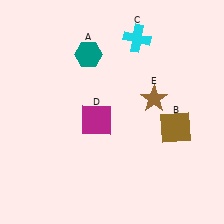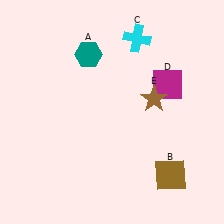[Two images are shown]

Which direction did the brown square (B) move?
The brown square (B) moved down.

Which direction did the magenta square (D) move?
The magenta square (D) moved right.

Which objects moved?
The objects that moved are: the brown square (B), the magenta square (D).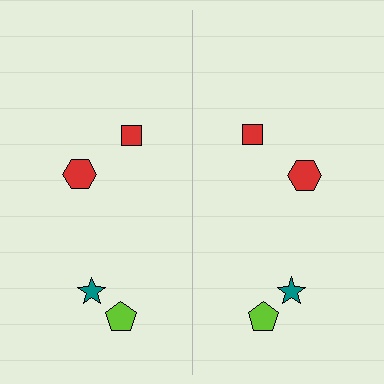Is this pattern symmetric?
Yes, this pattern has bilateral (reflection) symmetry.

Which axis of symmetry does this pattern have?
The pattern has a vertical axis of symmetry running through the center of the image.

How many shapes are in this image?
There are 8 shapes in this image.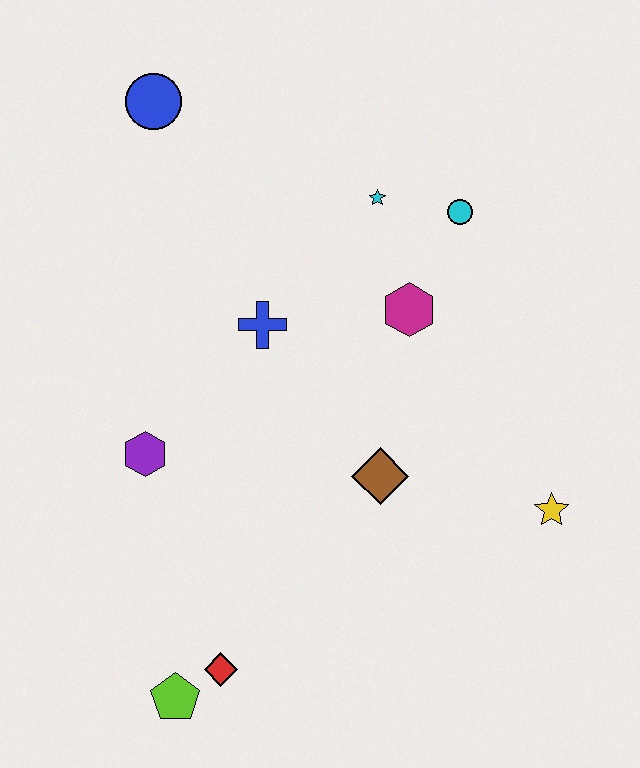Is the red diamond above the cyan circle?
No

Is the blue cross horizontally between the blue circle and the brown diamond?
Yes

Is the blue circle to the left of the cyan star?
Yes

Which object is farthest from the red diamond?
The blue circle is farthest from the red diamond.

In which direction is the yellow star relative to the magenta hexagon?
The yellow star is below the magenta hexagon.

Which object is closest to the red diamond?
The lime pentagon is closest to the red diamond.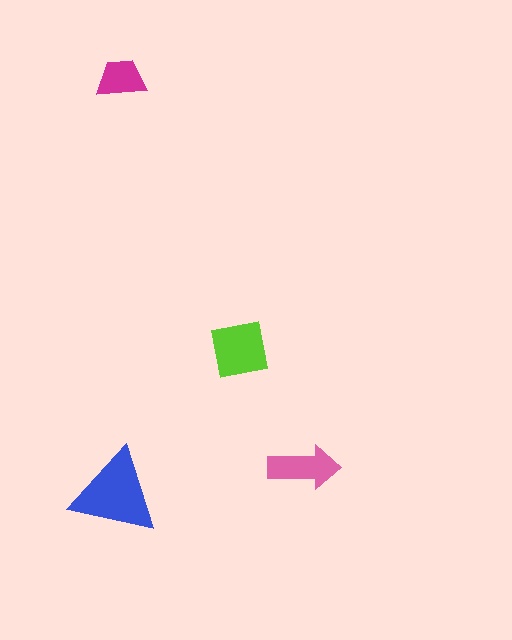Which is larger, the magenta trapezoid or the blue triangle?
The blue triangle.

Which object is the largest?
The blue triangle.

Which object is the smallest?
The magenta trapezoid.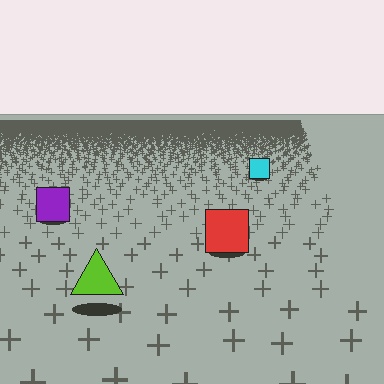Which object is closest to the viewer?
The lime triangle is closest. The texture marks near it are larger and more spread out.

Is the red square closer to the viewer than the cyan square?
Yes. The red square is closer — you can tell from the texture gradient: the ground texture is coarser near it.